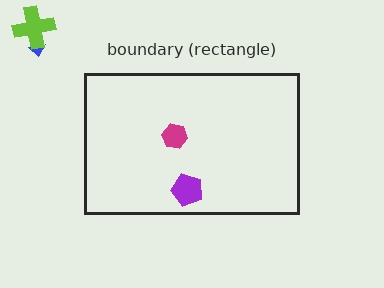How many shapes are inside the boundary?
2 inside, 2 outside.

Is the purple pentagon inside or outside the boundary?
Inside.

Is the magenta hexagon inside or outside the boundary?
Inside.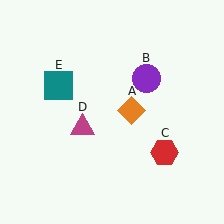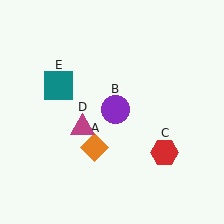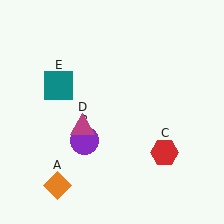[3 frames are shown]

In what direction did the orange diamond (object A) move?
The orange diamond (object A) moved down and to the left.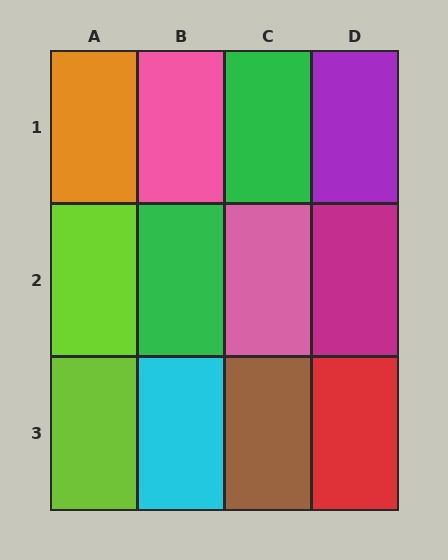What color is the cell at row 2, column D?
Magenta.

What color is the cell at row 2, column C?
Pink.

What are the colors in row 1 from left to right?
Orange, pink, green, purple.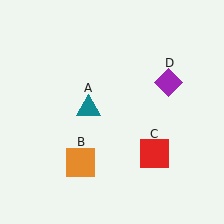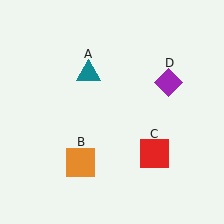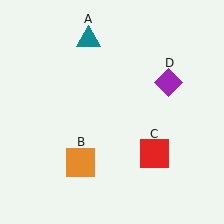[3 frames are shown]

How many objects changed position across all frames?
1 object changed position: teal triangle (object A).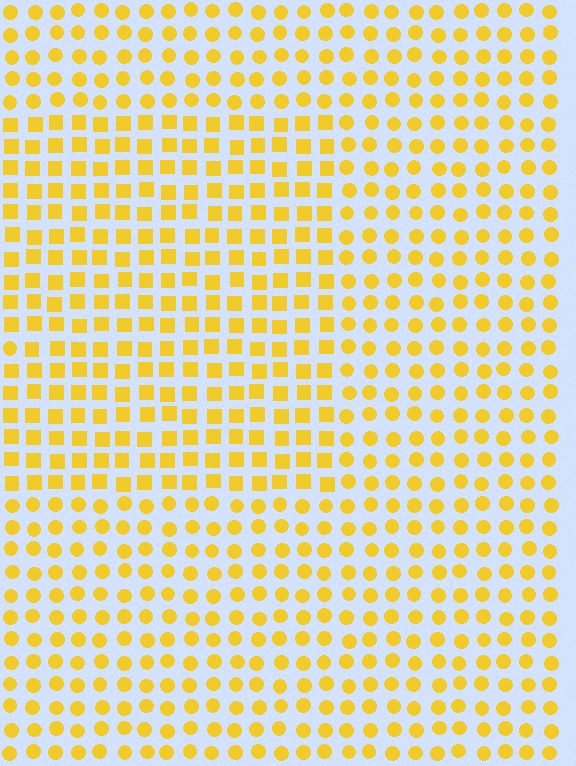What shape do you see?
I see a rectangle.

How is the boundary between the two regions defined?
The boundary is defined by a change in element shape: squares inside vs. circles outside. All elements share the same color and spacing.